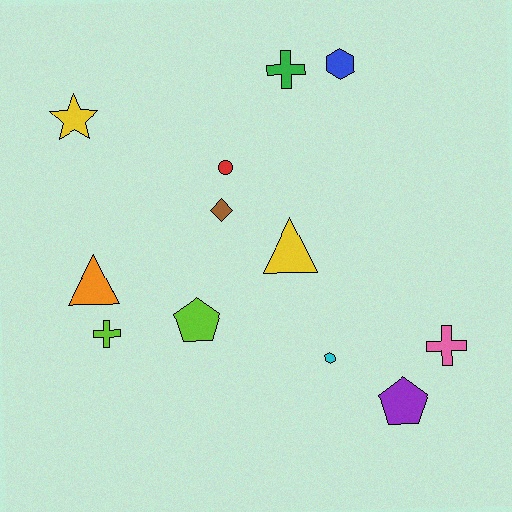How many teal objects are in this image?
There are no teal objects.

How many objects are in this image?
There are 12 objects.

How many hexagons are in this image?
There are 2 hexagons.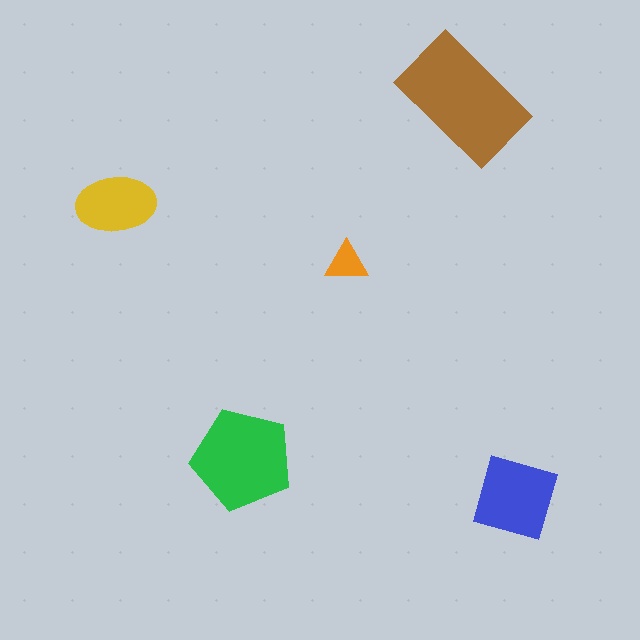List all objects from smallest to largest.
The orange triangle, the yellow ellipse, the blue diamond, the green pentagon, the brown rectangle.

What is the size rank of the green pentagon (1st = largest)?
2nd.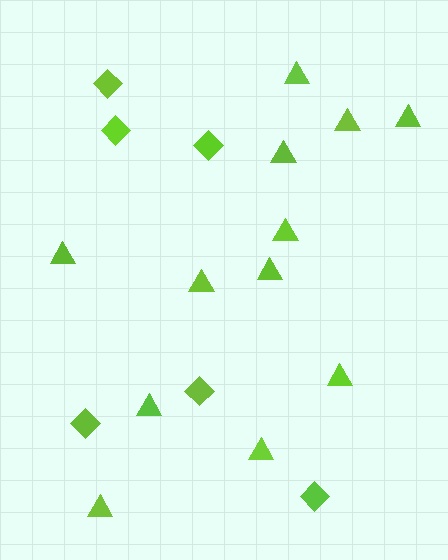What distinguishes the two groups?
There are 2 groups: one group of diamonds (6) and one group of triangles (12).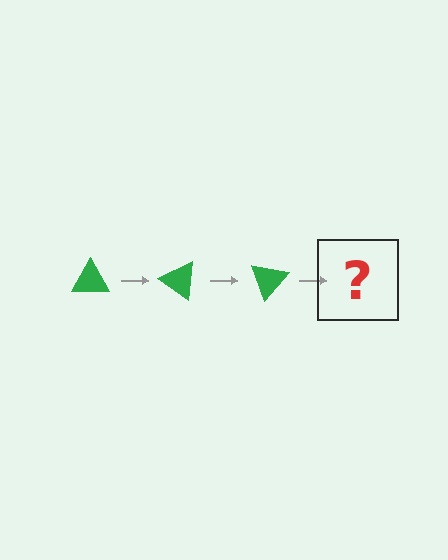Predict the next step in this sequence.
The next step is a green triangle rotated 105 degrees.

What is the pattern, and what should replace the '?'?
The pattern is that the triangle rotates 35 degrees each step. The '?' should be a green triangle rotated 105 degrees.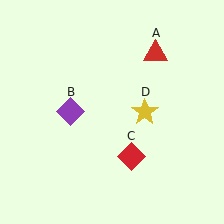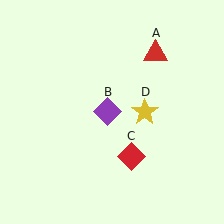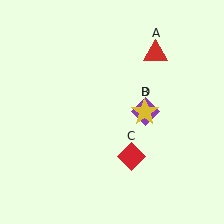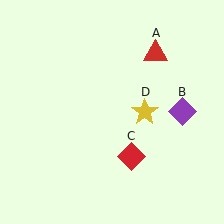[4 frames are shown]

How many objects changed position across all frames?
1 object changed position: purple diamond (object B).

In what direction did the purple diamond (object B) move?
The purple diamond (object B) moved right.